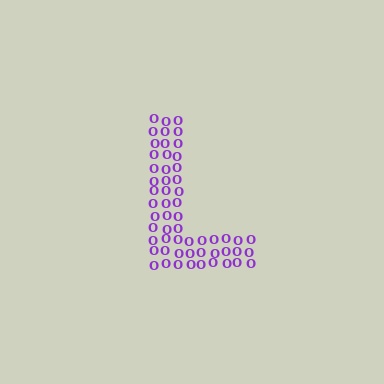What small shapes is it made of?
It is made of small letter O's.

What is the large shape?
The large shape is the letter L.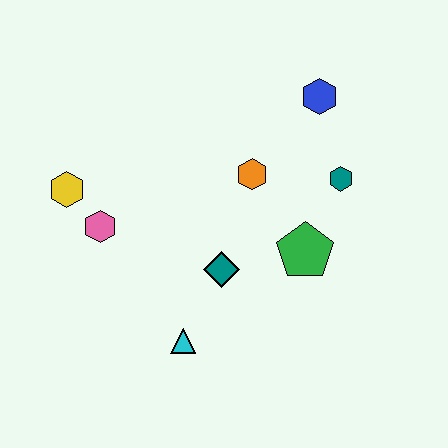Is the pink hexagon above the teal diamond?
Yes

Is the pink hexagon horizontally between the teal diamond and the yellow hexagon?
Yes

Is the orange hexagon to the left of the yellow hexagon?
No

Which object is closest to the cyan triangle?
The teal diamond is closest to the cyan triangle.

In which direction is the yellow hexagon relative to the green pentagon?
The yellow hexagon is to the left of the green pentagon.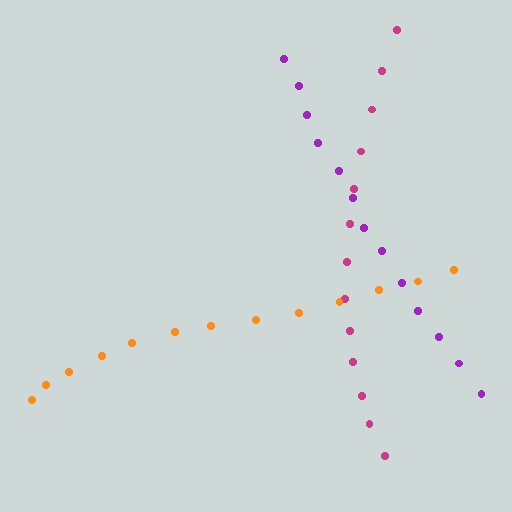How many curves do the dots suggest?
There are 3 distinct paths.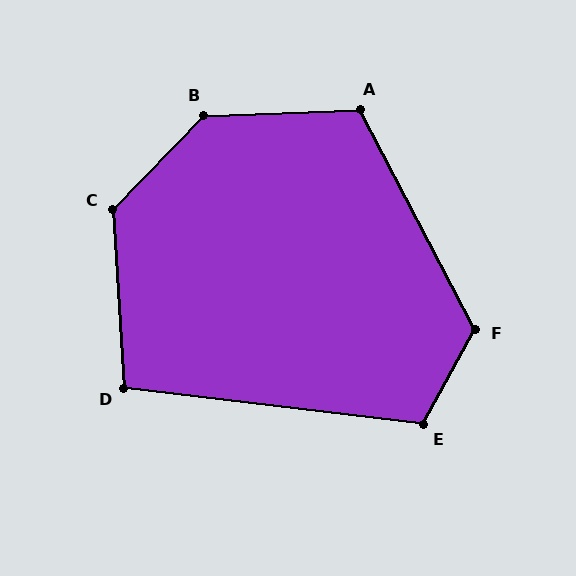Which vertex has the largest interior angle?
B, at approximately 136 degrees.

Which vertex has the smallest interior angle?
D, at approximately 101 degrees.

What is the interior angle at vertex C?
Approximately 132 degrees (obtuse).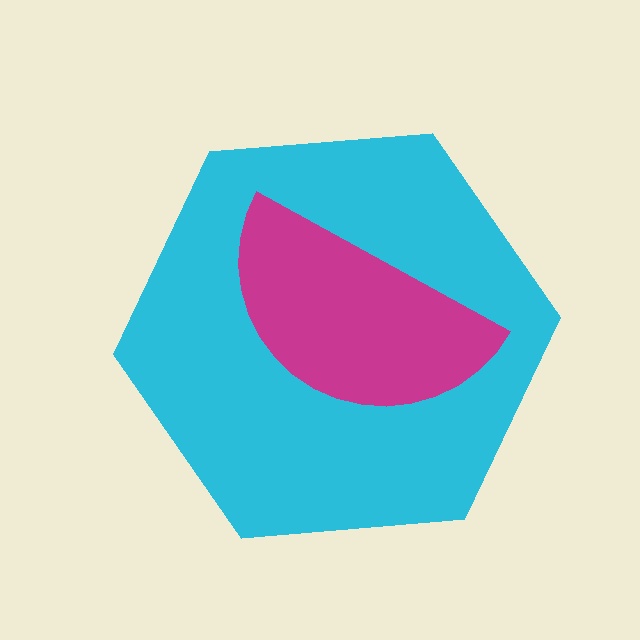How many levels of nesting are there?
2.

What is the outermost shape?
The cyan hexagon.